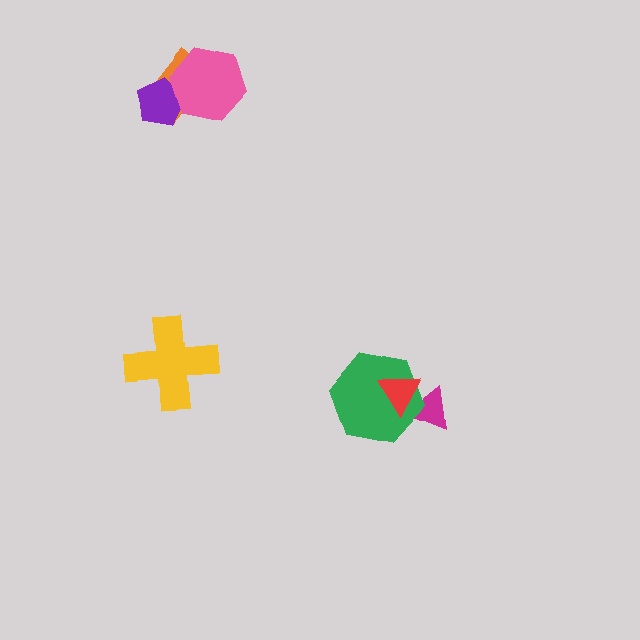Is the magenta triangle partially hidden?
Yes, it is partially covered by another shape.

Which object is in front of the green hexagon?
The red triangle is in front of the green hexagon.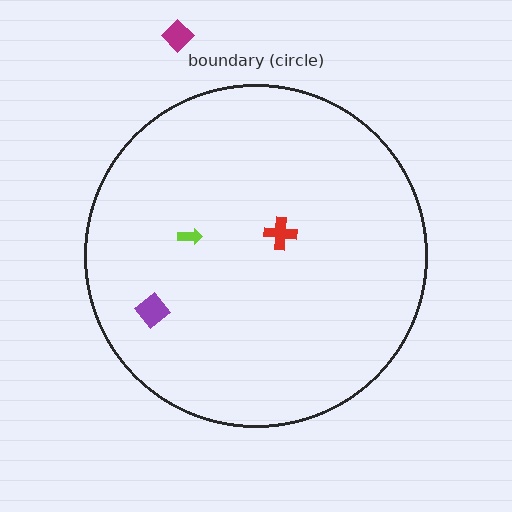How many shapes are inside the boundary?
3 inside, 1 outside.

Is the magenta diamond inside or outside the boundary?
Outside.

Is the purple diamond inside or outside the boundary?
Inside.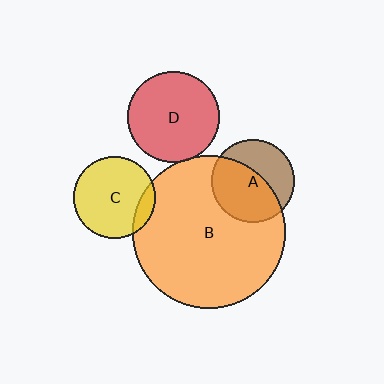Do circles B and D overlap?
Yes.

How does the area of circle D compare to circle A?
Approximately 1.2 times.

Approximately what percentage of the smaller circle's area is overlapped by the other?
Approximately 5%.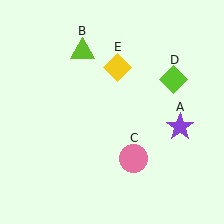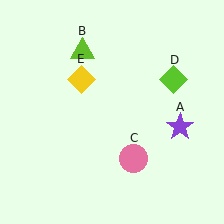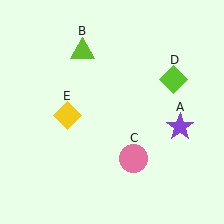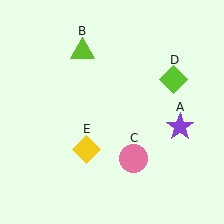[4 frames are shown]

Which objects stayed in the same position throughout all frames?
Purple star (object A) and lime triangle (object B) and pink circle (object C) and lime diamond (object D) remained stationary.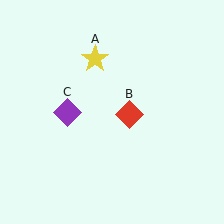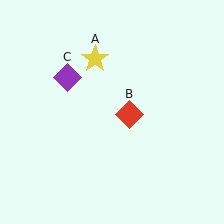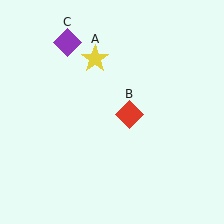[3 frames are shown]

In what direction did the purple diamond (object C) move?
The purple diamond (object C) moved up.